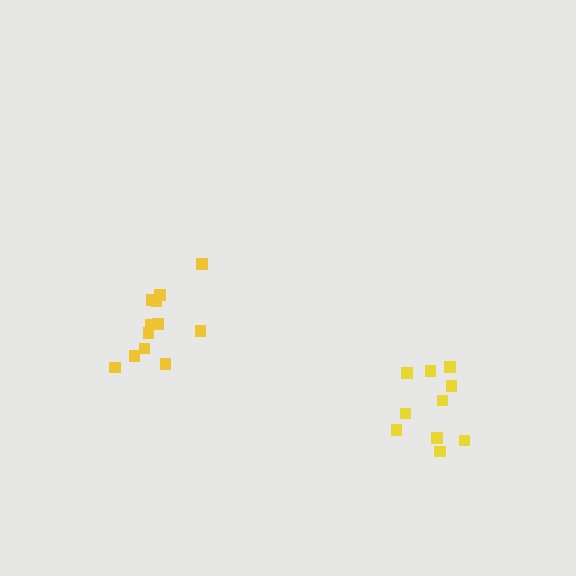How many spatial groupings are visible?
There are 2 spatial groupings.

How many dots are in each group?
Group 1: 10 dots, Group 2: 12 dots (22 total).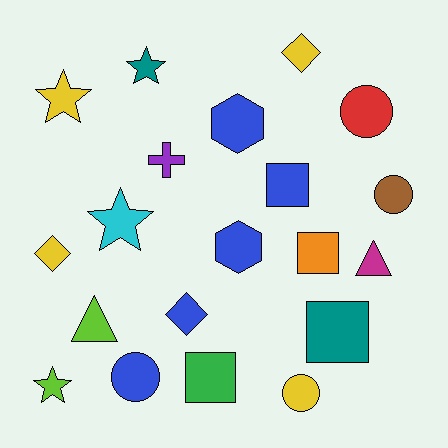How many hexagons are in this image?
There are 2 hexagons.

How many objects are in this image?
There are 20 objects.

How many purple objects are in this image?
There is 1 purple object.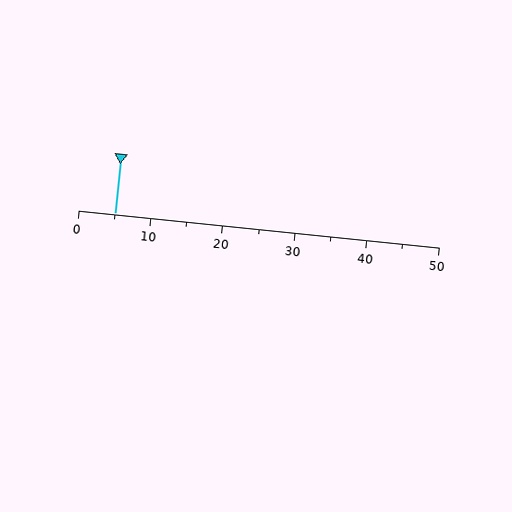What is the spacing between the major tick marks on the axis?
The major ticks are spaced 10 apart.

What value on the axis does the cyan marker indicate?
The marker indicates approximately 5.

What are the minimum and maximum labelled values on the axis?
The axis runs from 0 to 50.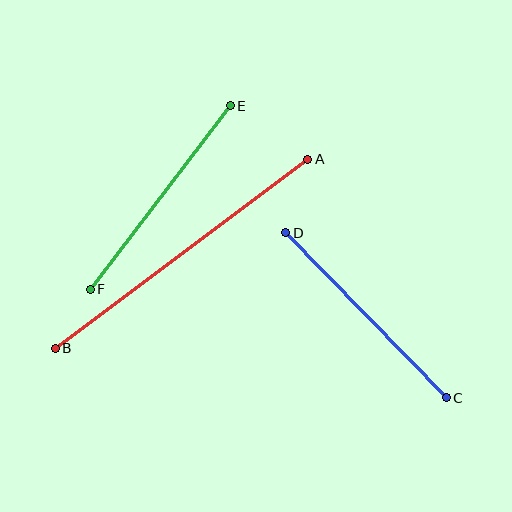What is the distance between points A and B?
The distance is approximately 316 pixels.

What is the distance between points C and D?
The distance is approximately 230 pixels.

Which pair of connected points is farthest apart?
Points A and B are farthest apart.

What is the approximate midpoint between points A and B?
The midpoint is at approximately (182, 254) pixels.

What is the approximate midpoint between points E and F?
The midpoint is at approximately (160, 197) pixels.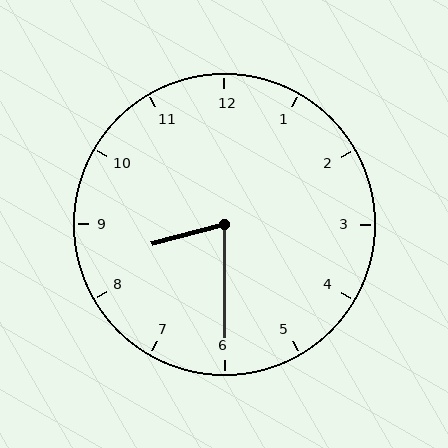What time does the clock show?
8:30.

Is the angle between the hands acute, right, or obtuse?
It is acute.